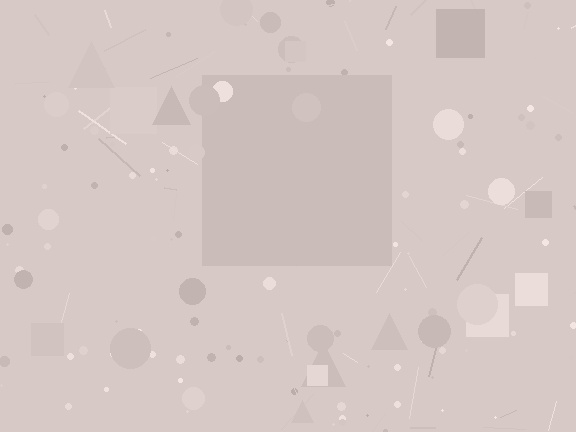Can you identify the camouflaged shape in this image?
The camouflaged shape is a square.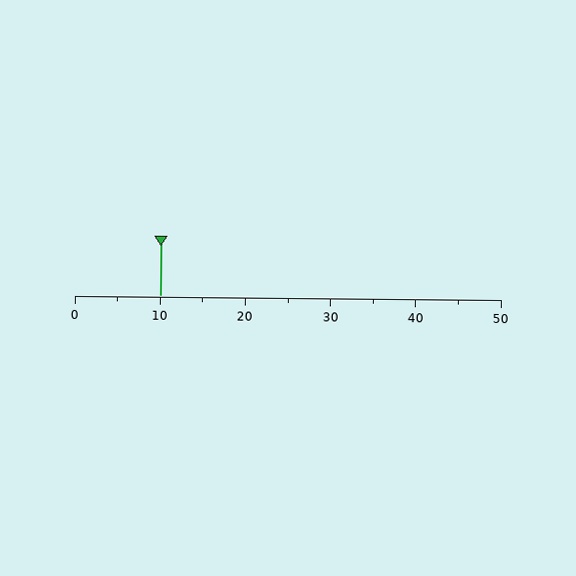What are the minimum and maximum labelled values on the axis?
The axis runs from 0 to 50.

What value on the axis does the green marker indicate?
The marker indicates approximately 10.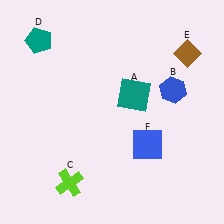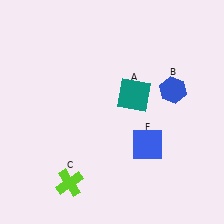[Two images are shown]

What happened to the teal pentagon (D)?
The teal pentagon (D) was removed in Image 2. It was in the top-left area of Image 1.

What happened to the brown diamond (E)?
The brown diamond (E) was removed in Image 2. It was in the top-right area of Image 1.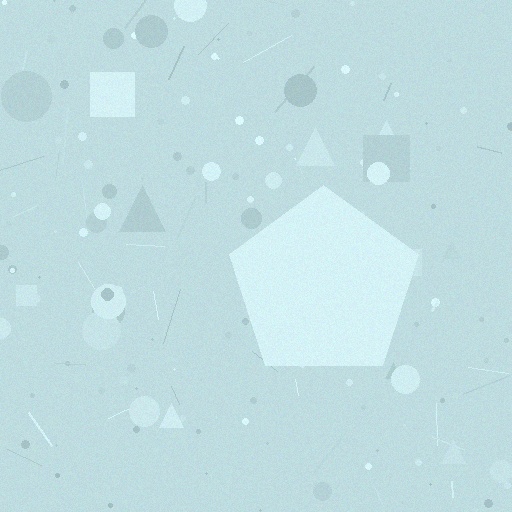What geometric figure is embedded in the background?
A pentagon is embedded in the background.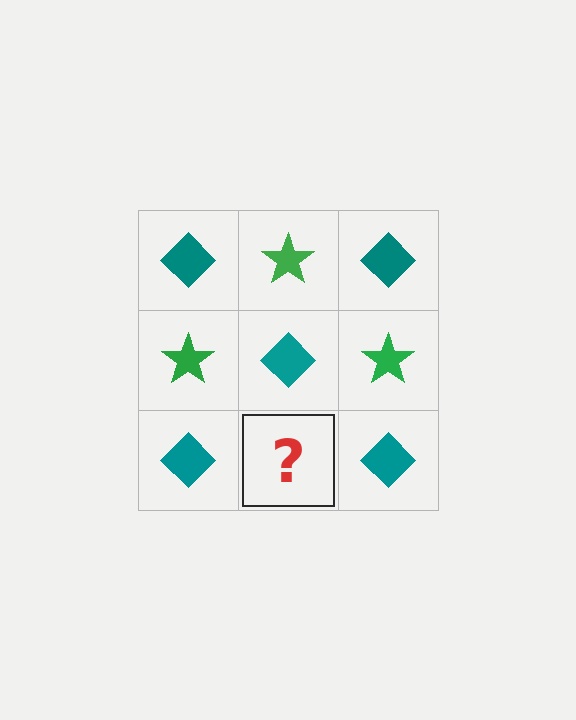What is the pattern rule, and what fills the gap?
The rule is that it alternates teal diamond and green star in a checkerboard pattern. The gap should be filled with a green star.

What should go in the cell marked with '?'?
The missing cell should contain a green star.